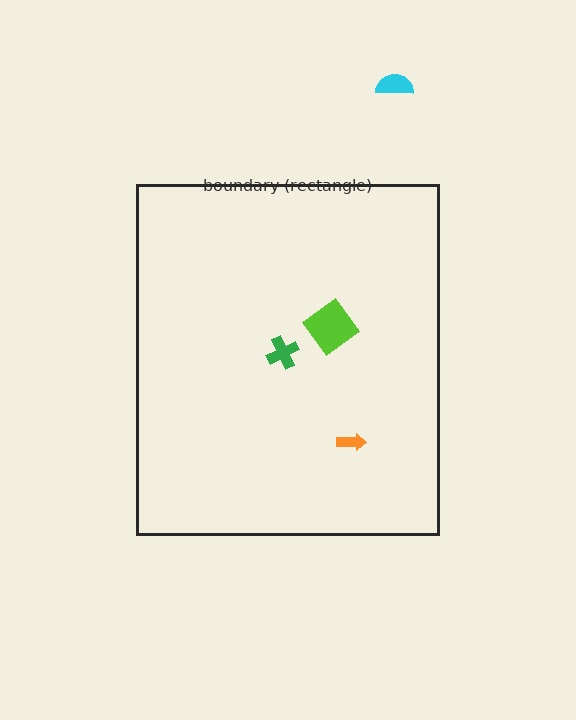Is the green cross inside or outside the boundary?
Inside.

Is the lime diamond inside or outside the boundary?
Inside.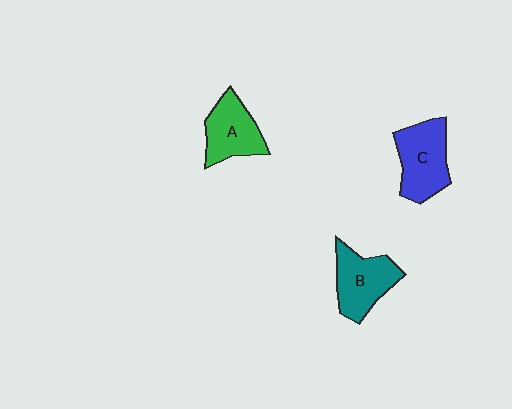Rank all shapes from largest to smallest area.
From largest to smallest: C (blue), B (teal), A (green).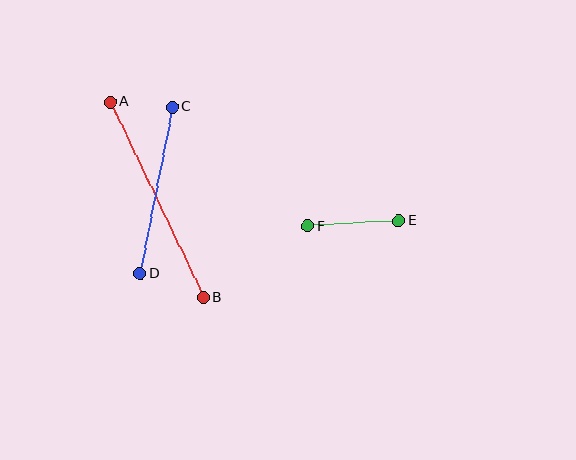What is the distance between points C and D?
The distance is approximately 170 pixels.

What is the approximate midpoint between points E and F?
The midpoint is at approximately (353, 223) pixels.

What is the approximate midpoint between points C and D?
The midpoint is at approximately (156, 190) pixels.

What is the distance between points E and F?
The distance is approximately 91 pixels.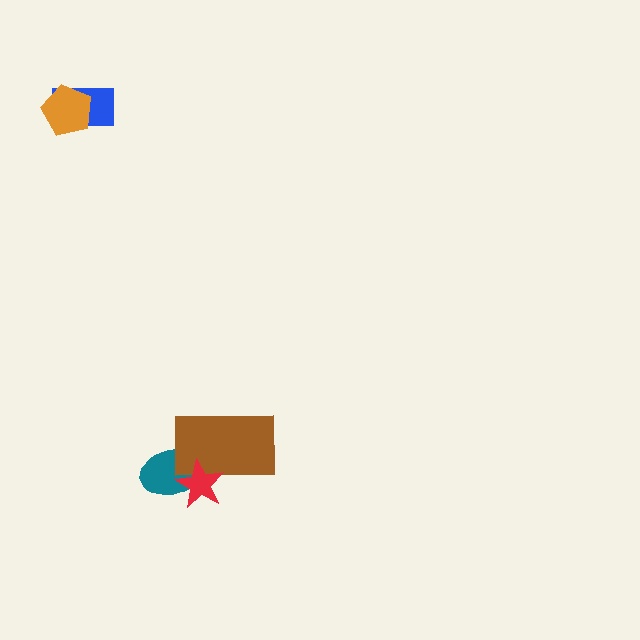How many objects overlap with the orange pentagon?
1 object overlaps with the orange pentagon.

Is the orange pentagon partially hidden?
No, no other shape covers it.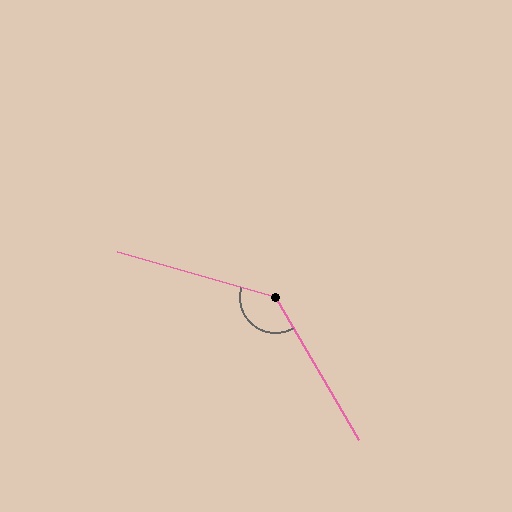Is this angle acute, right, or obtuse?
It is obtuse.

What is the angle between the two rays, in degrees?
Approximately 136 degrees.